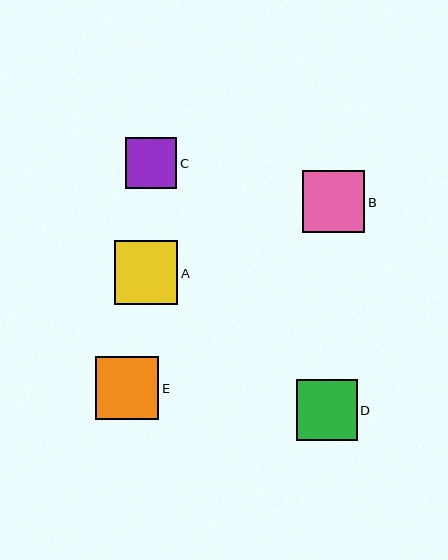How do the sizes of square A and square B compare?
Square A and square B are approximately the same size.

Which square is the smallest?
Square C is the smallest with a size of approximately 51 pixels.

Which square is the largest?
Square A is the largest with a size of approximately 64 pixels.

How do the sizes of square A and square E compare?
Square A and square E are approximately the same size.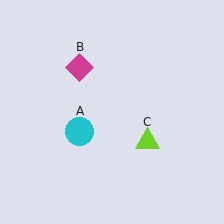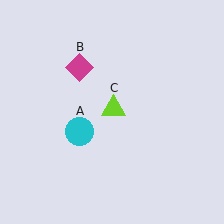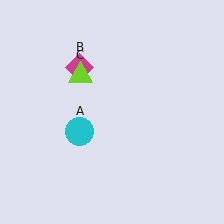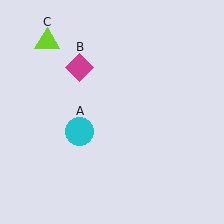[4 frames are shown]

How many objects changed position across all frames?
1 object changed position: lime triangle (object C).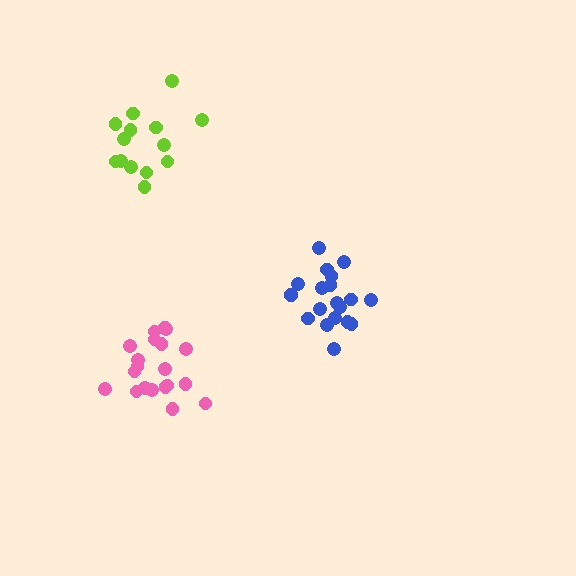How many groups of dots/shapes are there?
There are 3 groups.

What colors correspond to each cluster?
The clusters are colored: lime, blue, pink.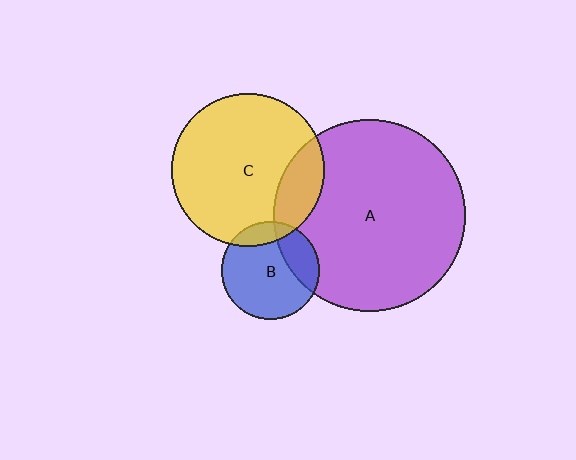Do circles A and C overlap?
Yes.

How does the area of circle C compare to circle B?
Approximately 2.4 times.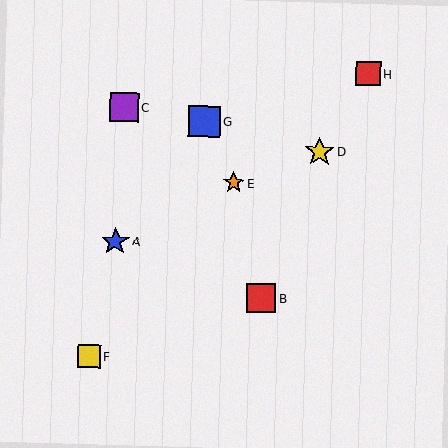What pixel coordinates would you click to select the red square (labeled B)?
Click at (261, 298) to select the red square B.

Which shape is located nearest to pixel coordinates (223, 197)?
The orange star (labeled E) at (234, 183) is nearest to that location.